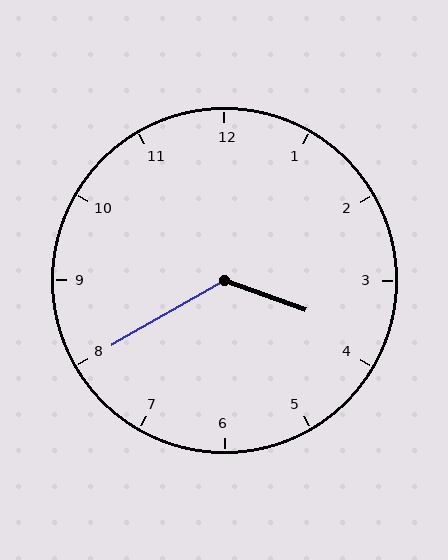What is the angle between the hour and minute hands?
Approximately 130 degrees.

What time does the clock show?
3:40.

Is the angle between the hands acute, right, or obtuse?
It is obtuse.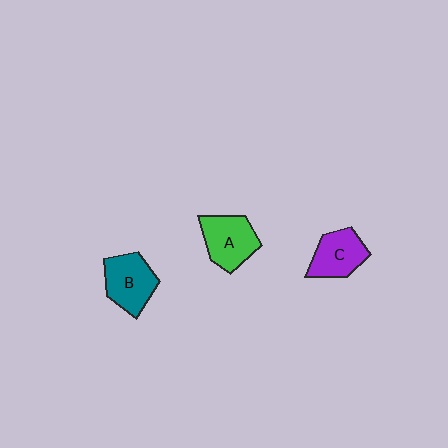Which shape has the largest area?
Shape A (green).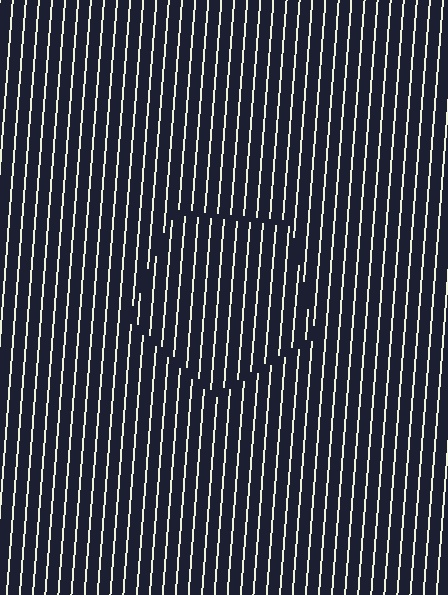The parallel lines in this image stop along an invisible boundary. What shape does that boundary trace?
An illusory pentagon. The interior of the shape contains the same grating, shifted by half a period — the contour is defined by the phase discontinuity where line-ends from the inner and outer gratings abut.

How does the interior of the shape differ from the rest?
The interior of the shape contains the same grating, shifted by half a period — the contour is defined by the phase discontinuity where line-ends from the inner and outer gratings abut.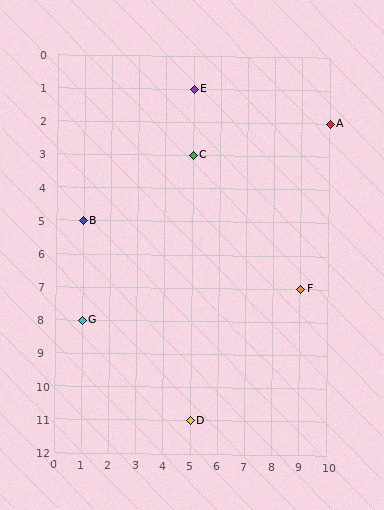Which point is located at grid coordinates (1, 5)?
Point B is at (1, 5).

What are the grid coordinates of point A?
Point A is at grid coordinates (10, 2).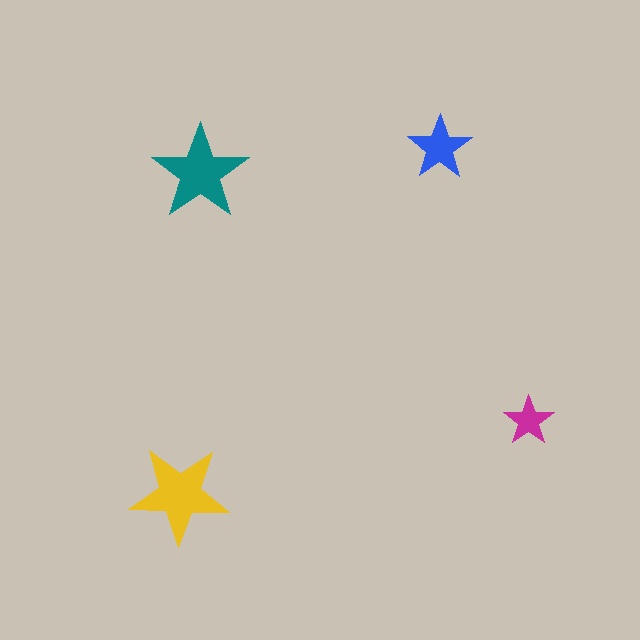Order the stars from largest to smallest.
the yellow one, the teal one, the blue one, the magenta one.